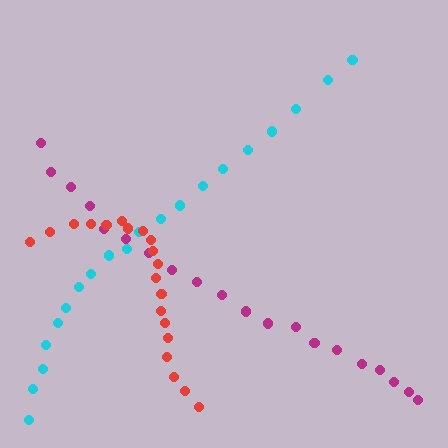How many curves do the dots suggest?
There are 3 distinct paths.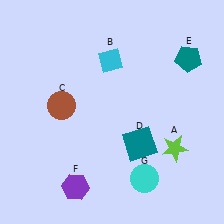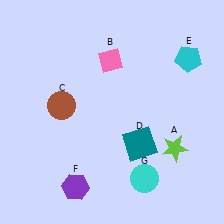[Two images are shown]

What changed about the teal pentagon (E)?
In Image 1, E is teal. In Image 2, it changed to cyan.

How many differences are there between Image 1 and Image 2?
There are 2 differences between the two images.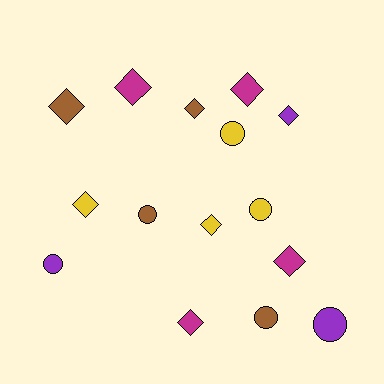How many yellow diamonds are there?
There are 2 yellow diamonds.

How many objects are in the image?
There are 15 objects.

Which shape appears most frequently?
Diamond, with 9 objects.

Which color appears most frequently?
Yellow, with 4 objects.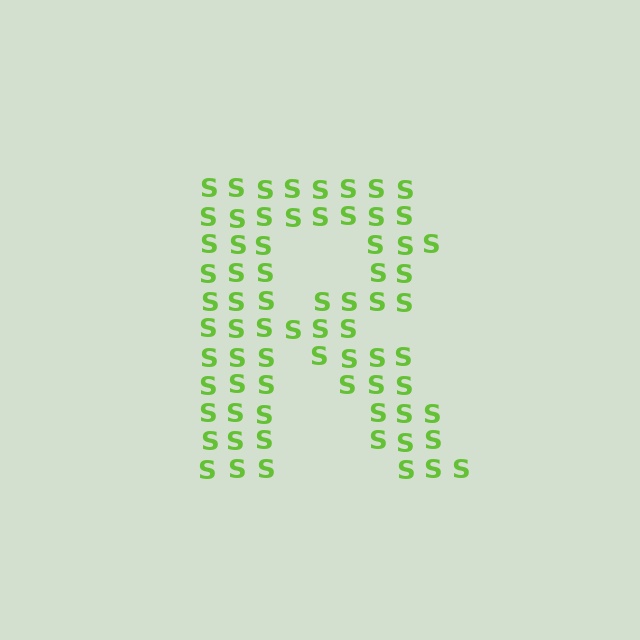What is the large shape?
The large shape is the letter R.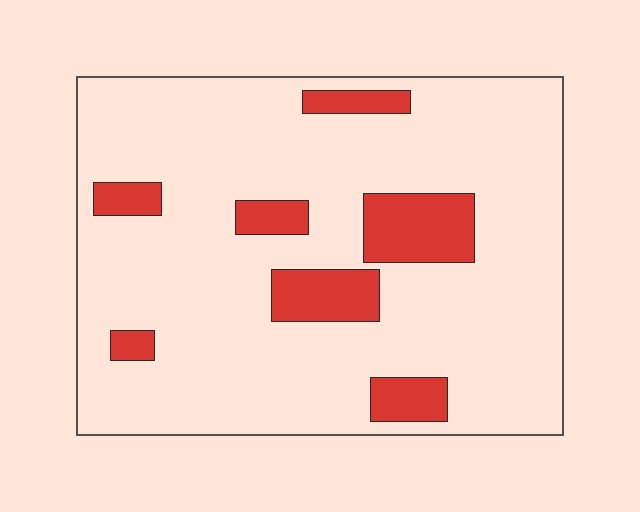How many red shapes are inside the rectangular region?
7.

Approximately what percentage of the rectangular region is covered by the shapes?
Approximately 15%.